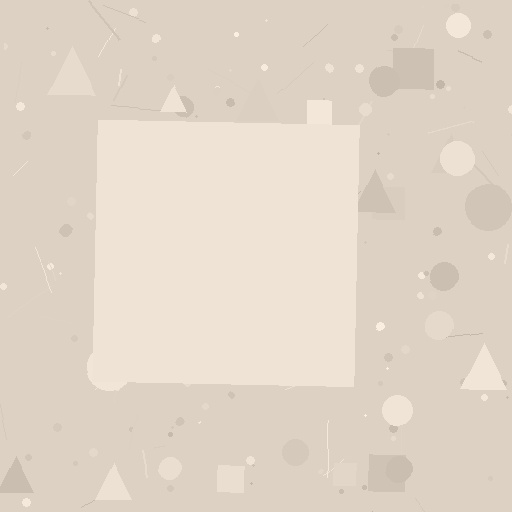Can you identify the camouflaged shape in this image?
The camouflaged shape is a square.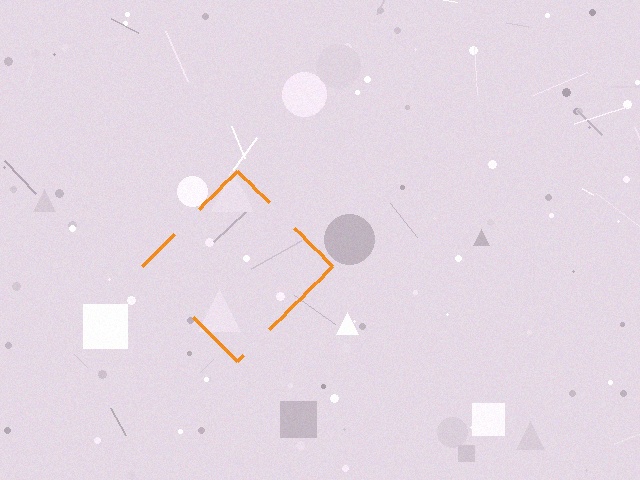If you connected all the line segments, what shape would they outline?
They would outline a diamond.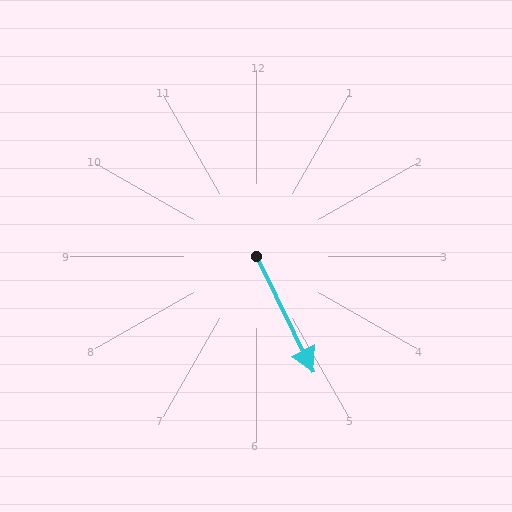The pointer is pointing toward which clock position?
Roughly 5 o'clock.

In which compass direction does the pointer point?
Southeast.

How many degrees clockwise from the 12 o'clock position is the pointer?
Approximately 154 degrees.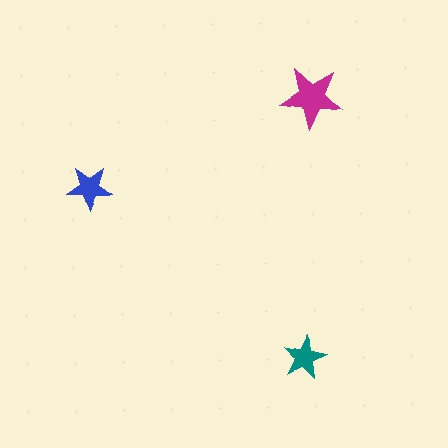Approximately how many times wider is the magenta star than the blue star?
About 1.5 times wider.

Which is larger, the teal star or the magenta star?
The magenta one.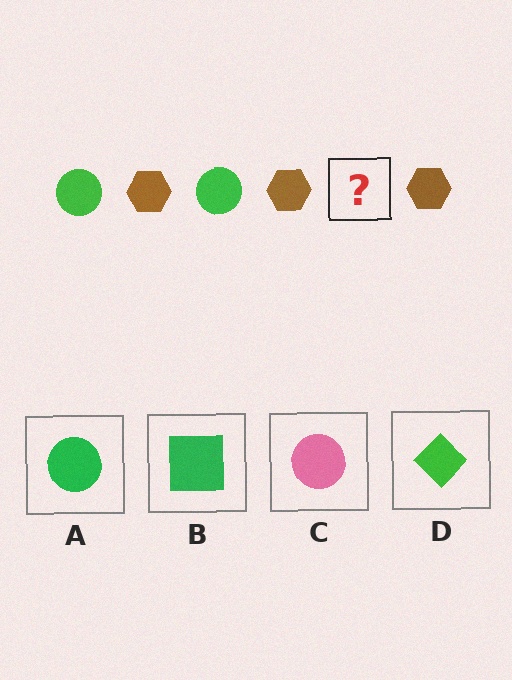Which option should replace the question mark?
Option A.